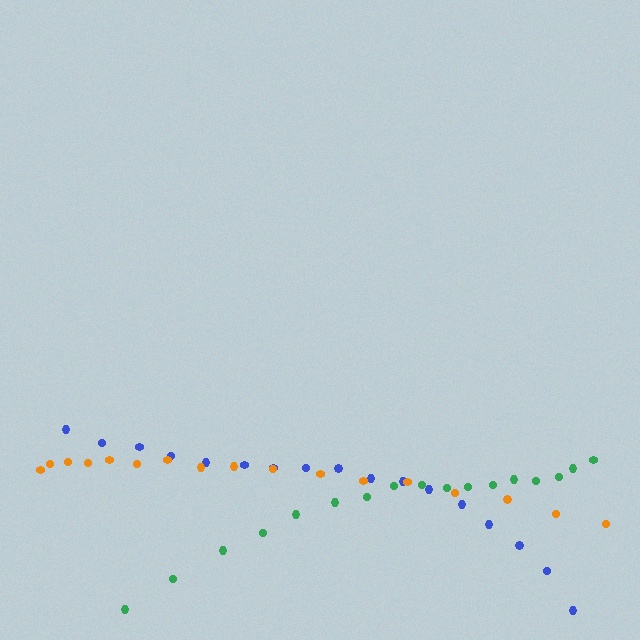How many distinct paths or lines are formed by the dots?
There are 3 distinct paths.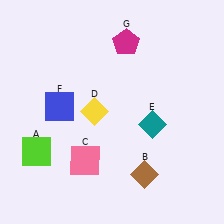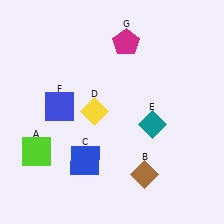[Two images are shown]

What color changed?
The square (C) changed from pink in Image 1 to blue in Image 2.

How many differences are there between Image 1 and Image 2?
There is 1 difference between the two images.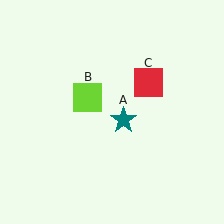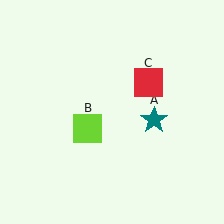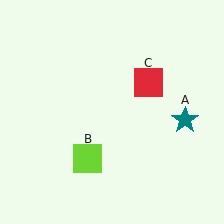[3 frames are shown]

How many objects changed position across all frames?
2 objects changed position: teal star (object A), lime square (object B).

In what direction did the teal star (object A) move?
The teal star (object A) moved right.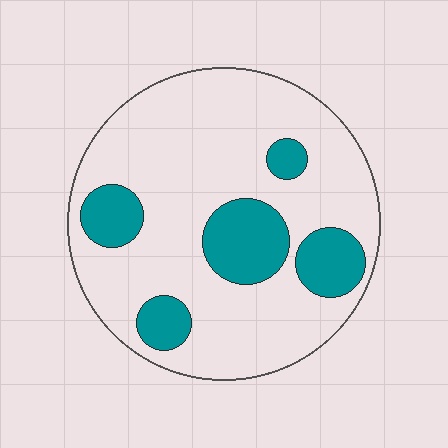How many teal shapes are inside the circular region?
5.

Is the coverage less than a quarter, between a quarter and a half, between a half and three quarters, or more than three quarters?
Less than a quarter.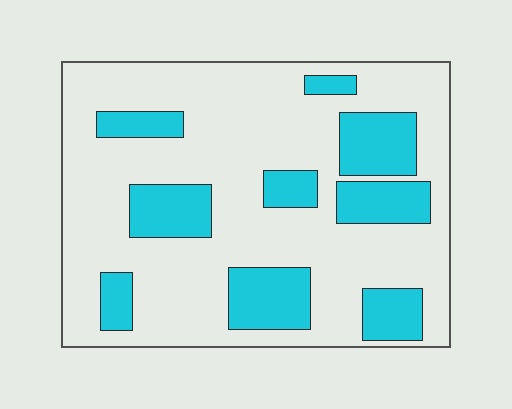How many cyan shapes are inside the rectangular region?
9.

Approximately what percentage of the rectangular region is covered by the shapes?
Approximately 25%.